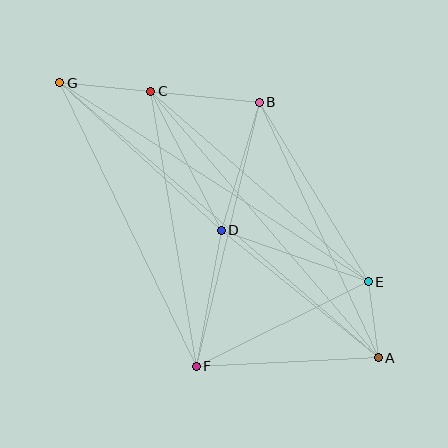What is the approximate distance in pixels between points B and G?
The distance between B and G is approximately 201 pixels.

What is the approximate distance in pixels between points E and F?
The distance between E and F is approximately 192 pixels.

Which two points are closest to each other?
Points A and E are closest to each other.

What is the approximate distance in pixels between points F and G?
The distance between F and G is approximately 315 pixels.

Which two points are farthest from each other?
Points A and G are farthest from each other.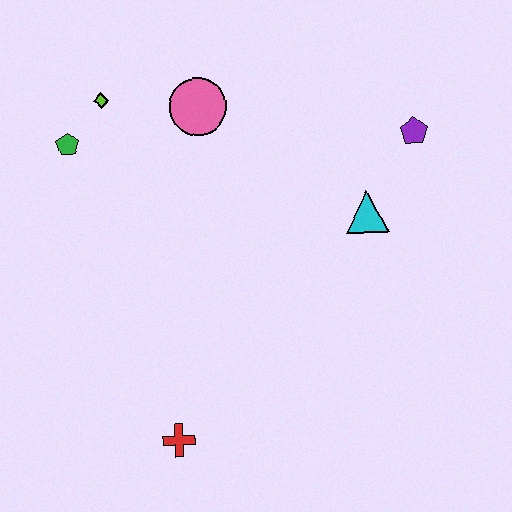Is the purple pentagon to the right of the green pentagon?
Yes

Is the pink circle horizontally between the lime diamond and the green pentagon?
No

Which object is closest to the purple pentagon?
The cyan triangle is closest to the purple pentagon.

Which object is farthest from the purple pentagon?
The red cross is farthest from the purple pentagon.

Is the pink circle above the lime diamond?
No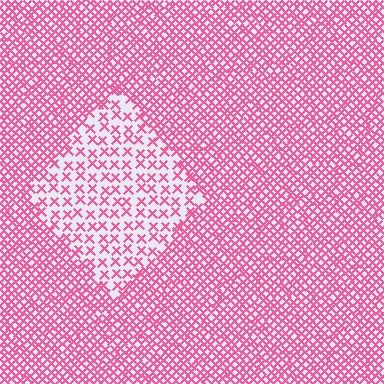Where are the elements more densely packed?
The elements are more densely packed outside the diamond boundary.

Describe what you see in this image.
The image contains small pink elements arranged at two different densities. A diamond-shaped region is visible where the elements are less densely packed than the surrounding area.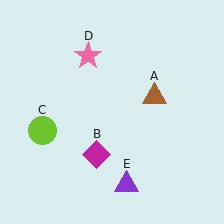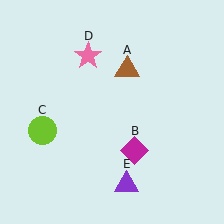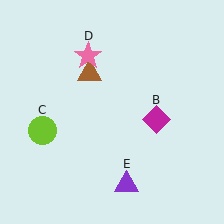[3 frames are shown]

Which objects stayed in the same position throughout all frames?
Lime circle (object C) and pink star (object D) and purple triangle (object E) remained stationary.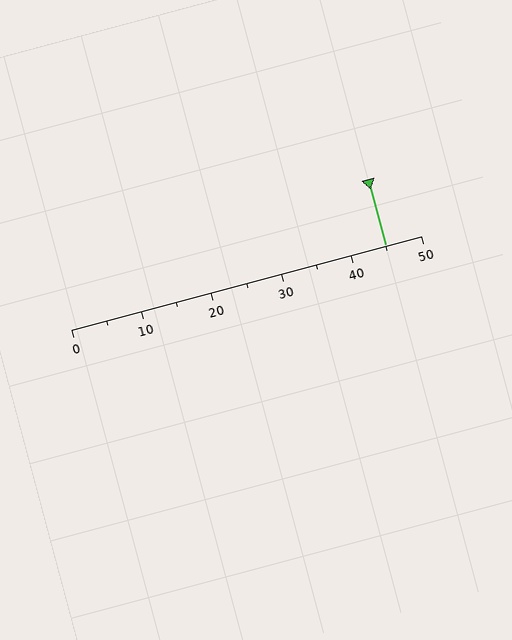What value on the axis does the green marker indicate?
The marker indicates approximately 45.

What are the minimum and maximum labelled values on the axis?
The axis runs from 0 to 50.